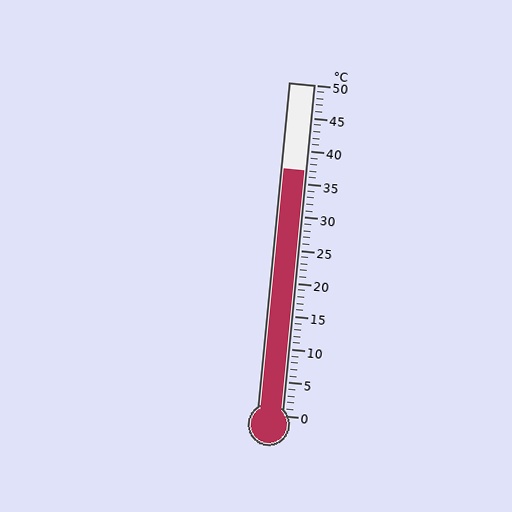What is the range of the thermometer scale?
The thermometer scale ranges from 0°C to 50°C.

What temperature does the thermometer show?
The thermometer shows approximately 37°C.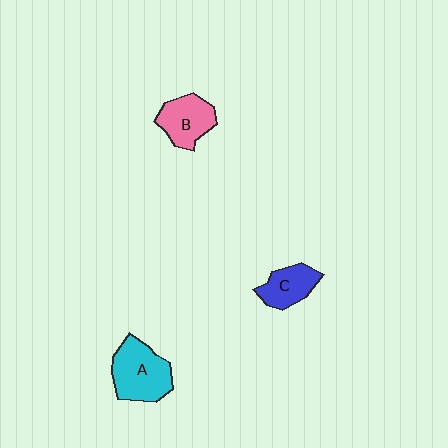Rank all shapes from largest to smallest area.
From largest to smallest: A (cyan), B (pink), C (blue).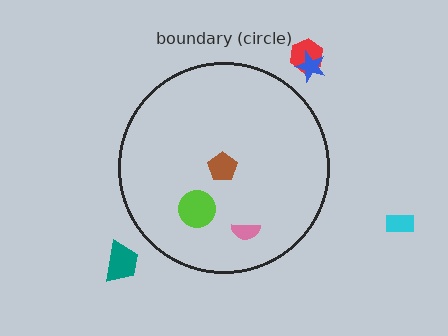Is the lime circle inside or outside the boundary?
Inside.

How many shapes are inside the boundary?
3 inside, 4 outside.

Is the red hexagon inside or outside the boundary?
Outside.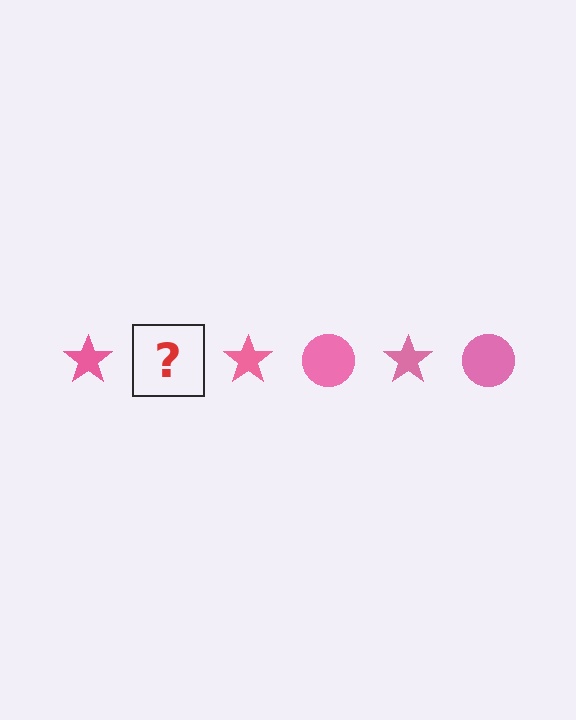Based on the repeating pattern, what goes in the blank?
The blank should be a pink circle.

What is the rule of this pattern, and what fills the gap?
The rule is that the pattern cycles through star, circle shapes in pink. The gap should be filled with a pink circle.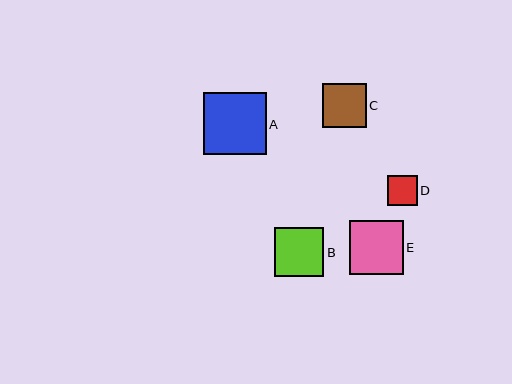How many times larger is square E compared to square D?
Square E is approximately 1.8 times the size of square D.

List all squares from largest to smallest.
From largest to smallest: A, E, B, C, D.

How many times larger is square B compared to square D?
Square B is approximately 1.7 times the size of square D.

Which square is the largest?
Square A is the largest with a size of approximately 62 pixels.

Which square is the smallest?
Square D is the smallest with a size of approximately 30 pixels.